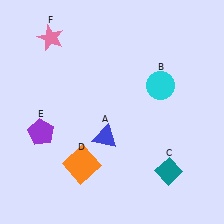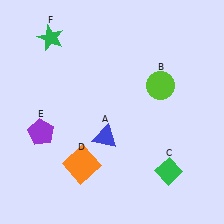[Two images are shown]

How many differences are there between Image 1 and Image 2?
There are 3 differences between the two images.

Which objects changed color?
B changed from cyan to lime. C changed from teal to green. F changed from pink to green.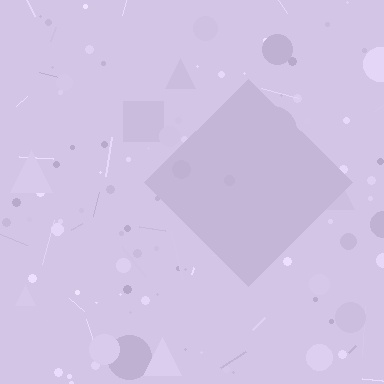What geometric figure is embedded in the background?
A diamond is embedded in the background.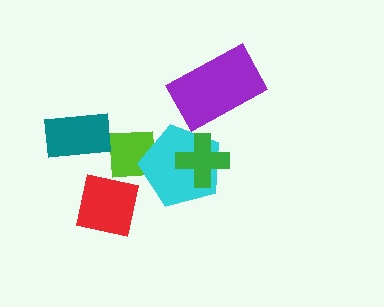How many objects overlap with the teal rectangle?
0 objects overlap with the teal rectangle.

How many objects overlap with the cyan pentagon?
2 objects overlap with the cyan pentagon.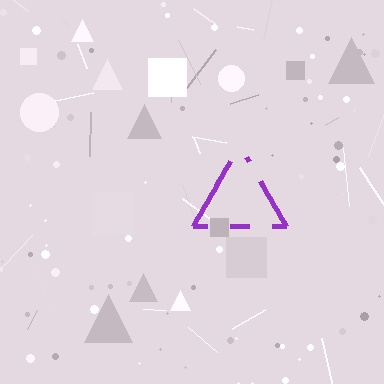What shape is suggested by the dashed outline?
The dashed outline suggests a triangle.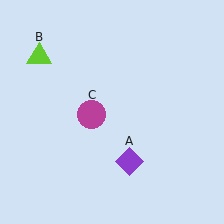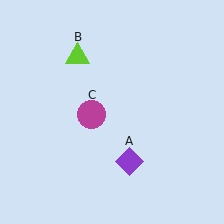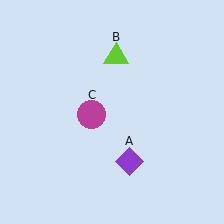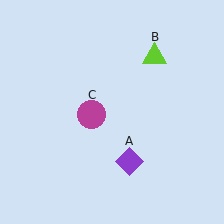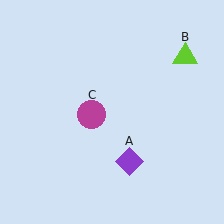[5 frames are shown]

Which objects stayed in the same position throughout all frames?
Purple diamond (object A) and magenta circle (object C) remained stationary.